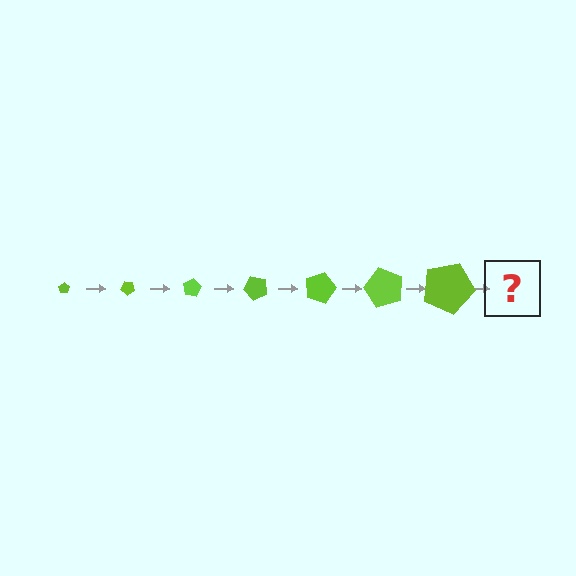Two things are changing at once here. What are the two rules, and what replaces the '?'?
The two rules are that the pentagon grows larger each step and it rotates 40 degrees each step. The '?' should be a pentagon, larger than the previous one and rotated 280 degrees from the start.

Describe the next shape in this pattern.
It should be a pentagon, larger than the previous one and rotated 280 degrees from the start.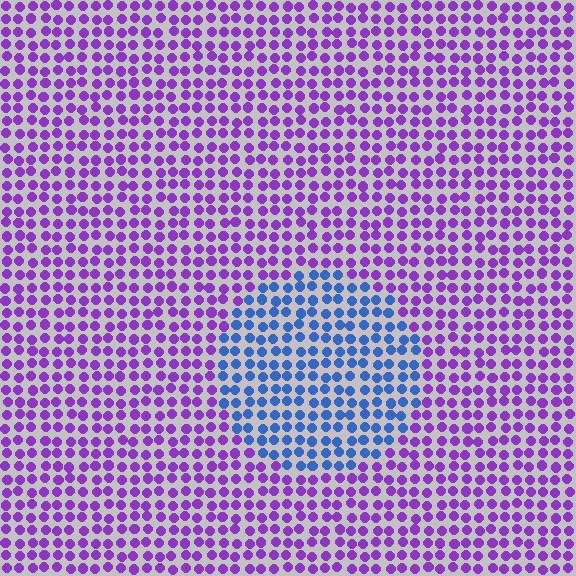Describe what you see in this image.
The image is filled with small purple elements in a uniform arrangement. A circle-shaped region is visible where the elements are tinted to a slightly different hue, forming a subtle color boundary.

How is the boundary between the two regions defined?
The boundary is defined purely by a slight shift in hue (about 59 degrees). Spacing, size, and orientation are identical on both sides.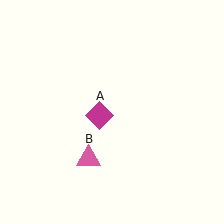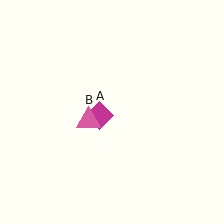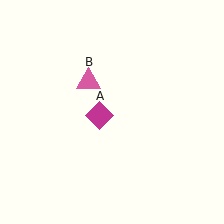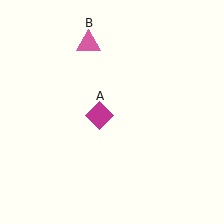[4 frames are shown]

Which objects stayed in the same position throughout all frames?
Magenta diamond (object A) remained stationary.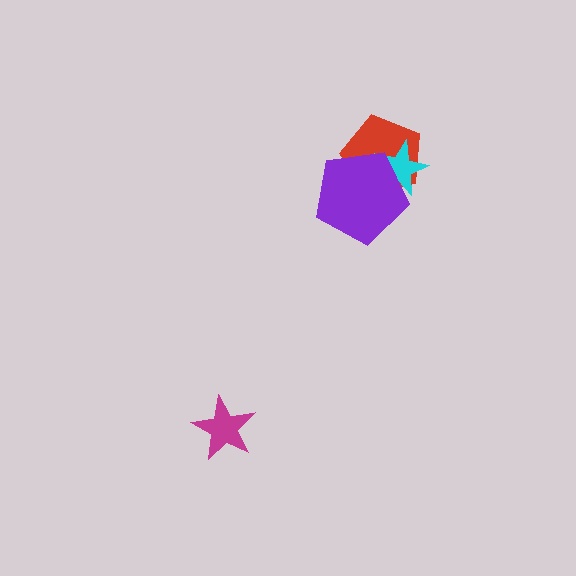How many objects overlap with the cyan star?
2 objects overlap with the cyan star.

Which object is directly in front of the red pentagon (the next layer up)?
The cyan star is directly in front of the red pentagon.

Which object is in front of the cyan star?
The purple pentagon is in front of the cyan star.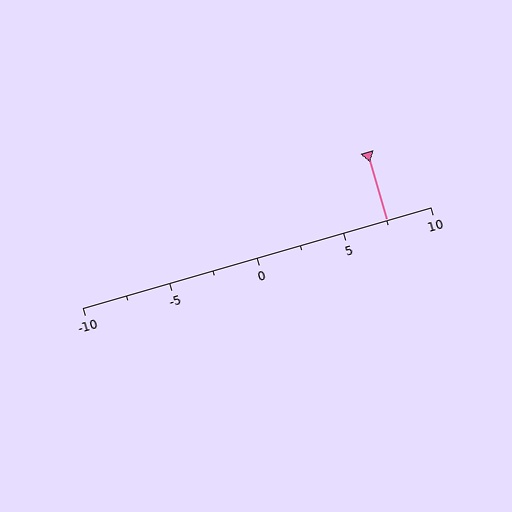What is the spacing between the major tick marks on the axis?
The major ticks are spaced 5 apart.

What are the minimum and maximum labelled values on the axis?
The axis runs from -10 to 10.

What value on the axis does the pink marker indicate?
The marker indicates approximately 7.5.